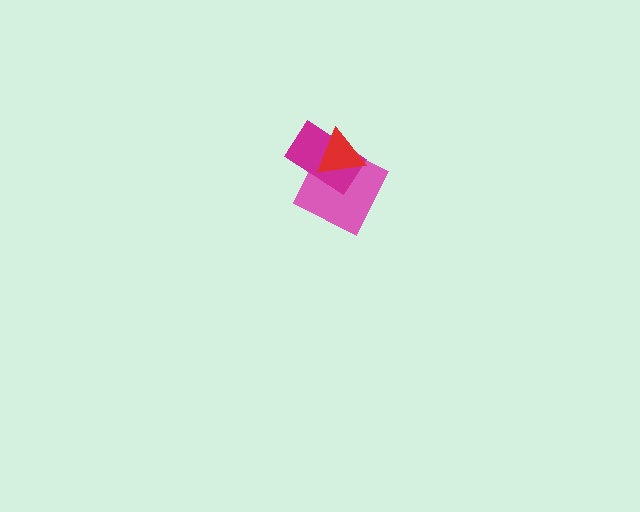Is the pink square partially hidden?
Yes, it is partially covered by another shape.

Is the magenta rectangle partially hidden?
Yes, it is partially covered by another shape.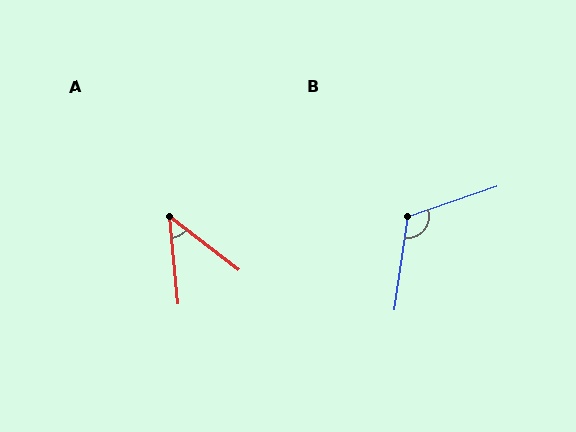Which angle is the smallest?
A, at approximately 47 degrees.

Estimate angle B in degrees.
Approximately 117 degrees.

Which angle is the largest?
B, at approximately 117 degrees.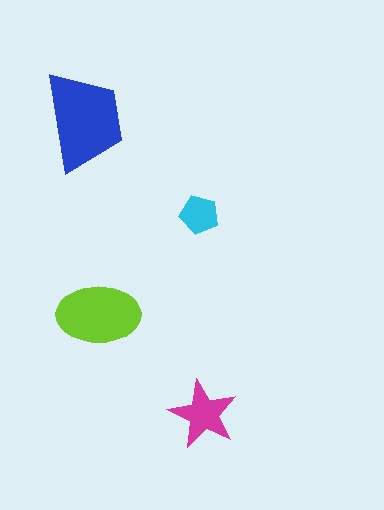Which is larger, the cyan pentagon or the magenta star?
The magenta star.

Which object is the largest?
The blue trapezoid.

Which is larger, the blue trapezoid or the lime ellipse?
The blue trapezoid.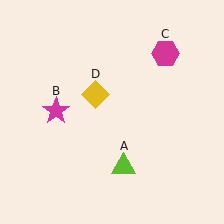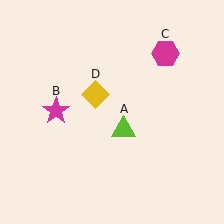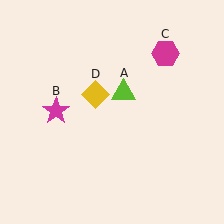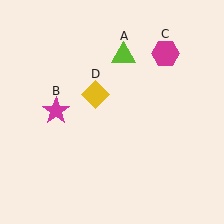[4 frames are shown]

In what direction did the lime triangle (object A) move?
The lime triangle (object A) moved up.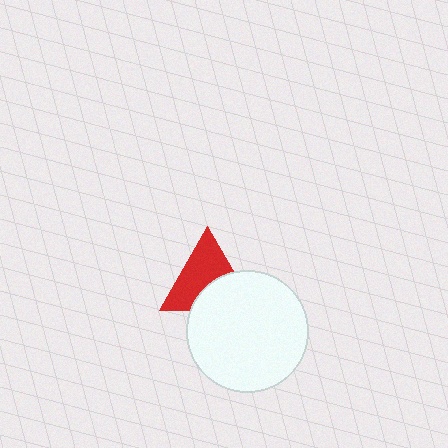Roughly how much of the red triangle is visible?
About half of it is visible (roughly 60%).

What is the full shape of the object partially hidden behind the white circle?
The partially hidden object is a red triangle.